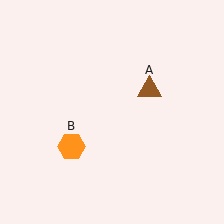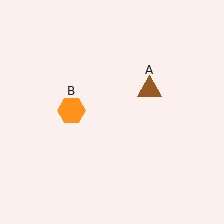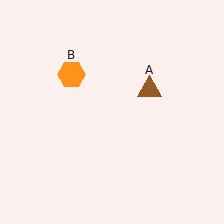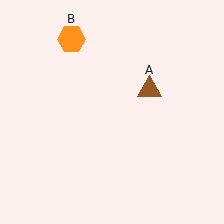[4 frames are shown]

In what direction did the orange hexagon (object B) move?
The orange hexagon (object B) moved up.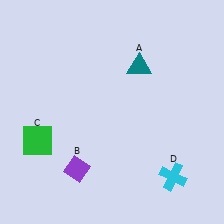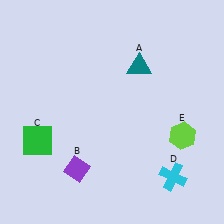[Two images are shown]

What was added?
A lime hexagon (E) was added in Image 2.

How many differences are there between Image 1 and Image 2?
There is 1 difference between the two images.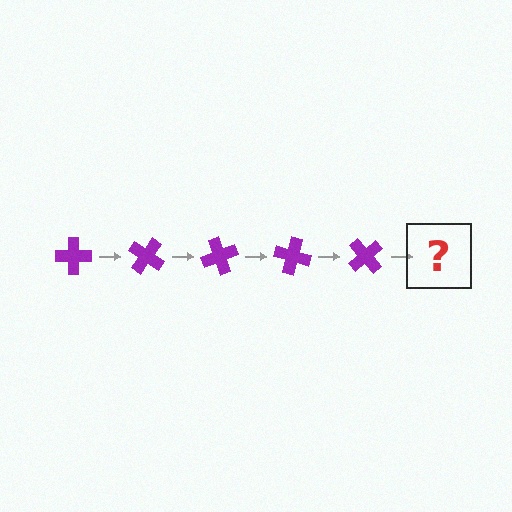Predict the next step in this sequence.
The next step is a purple cross rotated 175 degrees.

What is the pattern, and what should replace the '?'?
The pattern is that the cross rotates 35 degrees each step. The '?' should be a purple cross rotated 175 degrees.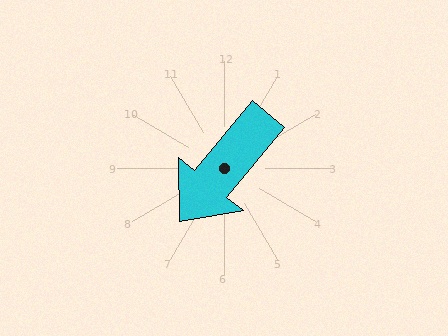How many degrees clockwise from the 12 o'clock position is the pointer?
Approximately 219 degrees.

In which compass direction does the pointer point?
Southwest.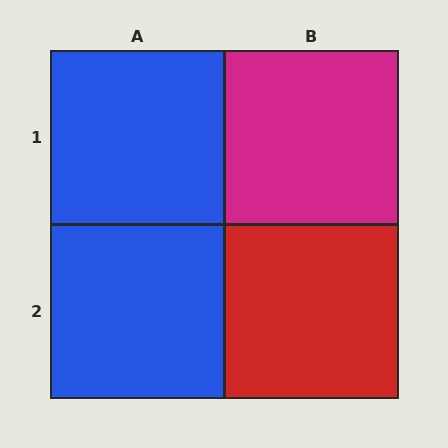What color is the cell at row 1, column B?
Magenta.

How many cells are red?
1 cell is red.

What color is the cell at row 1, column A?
Blue.